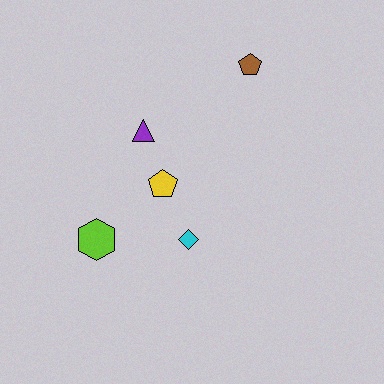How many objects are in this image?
There are 5 objects.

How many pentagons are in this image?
There are 2 pentagons.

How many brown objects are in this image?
There is 1 brown object.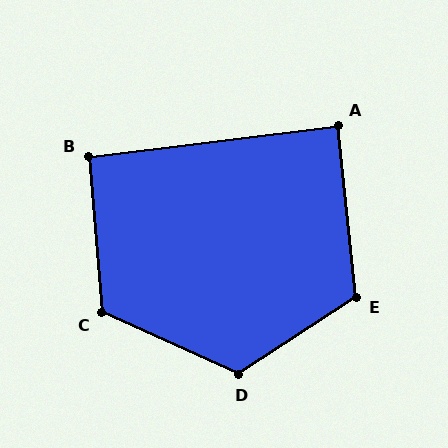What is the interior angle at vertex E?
Approximately 117 degrees (obtuse).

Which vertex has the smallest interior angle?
A, at approximately 89 degrees.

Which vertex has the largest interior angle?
D, at approximately 123 degrees.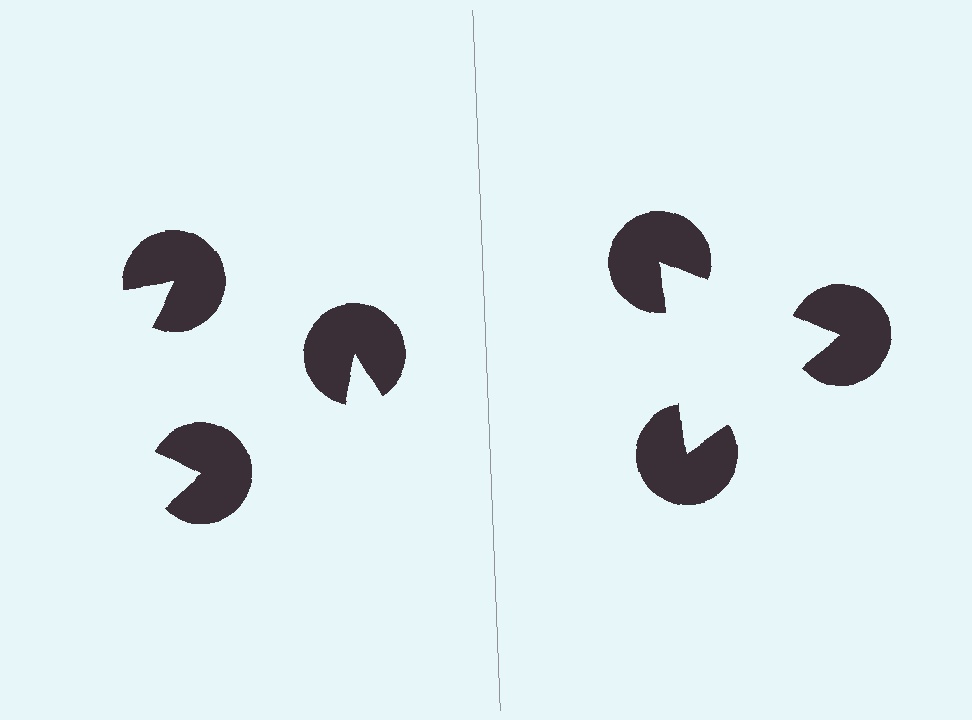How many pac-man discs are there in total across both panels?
6 — 3 on each side.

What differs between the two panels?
The pac-man discs are positioned identically on both sides; only the wedge orientations differ. On the right they align to a triangle; on the left they are misaligned.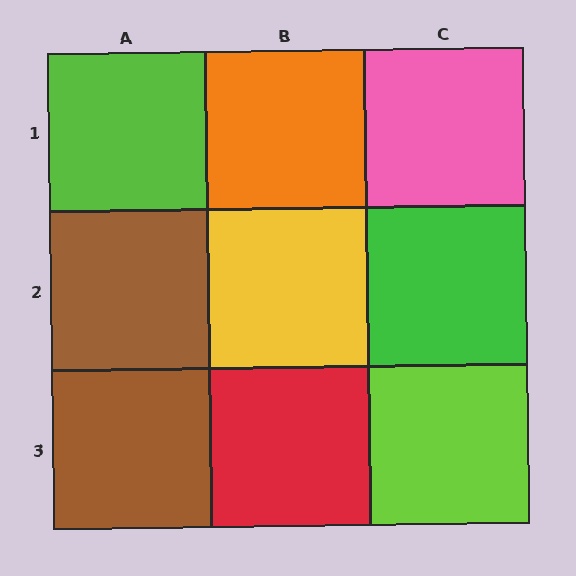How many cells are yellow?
1 cell is yellow.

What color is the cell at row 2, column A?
Brown.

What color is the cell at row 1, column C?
Pink.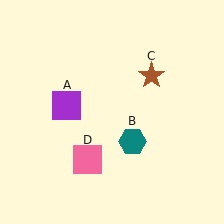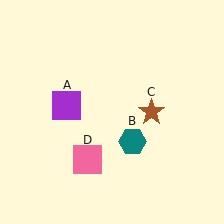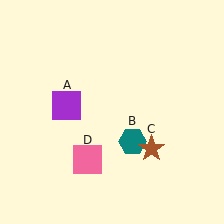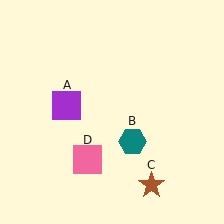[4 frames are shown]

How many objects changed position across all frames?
1 object changed position: brown star (object C).